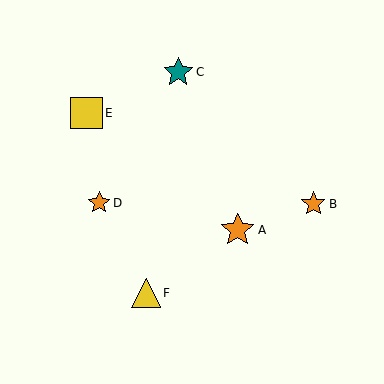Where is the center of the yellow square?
The center of the yellow square is at (87, 113).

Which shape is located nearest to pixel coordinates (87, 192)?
The orange star (labeled D) at (99, 203) is nearest to that location.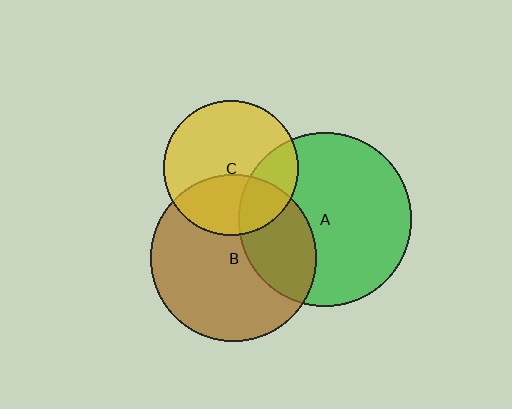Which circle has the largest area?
Circle A (green).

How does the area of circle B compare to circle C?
Approximately 1.5 times.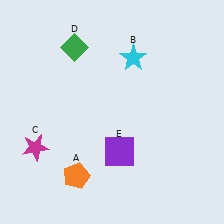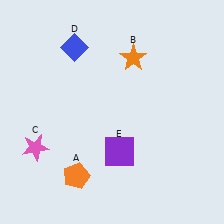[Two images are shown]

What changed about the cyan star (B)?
In Image 1, B is cyan. In Image 2, it changed to orange.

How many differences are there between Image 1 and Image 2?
There are 3 differences between the two images.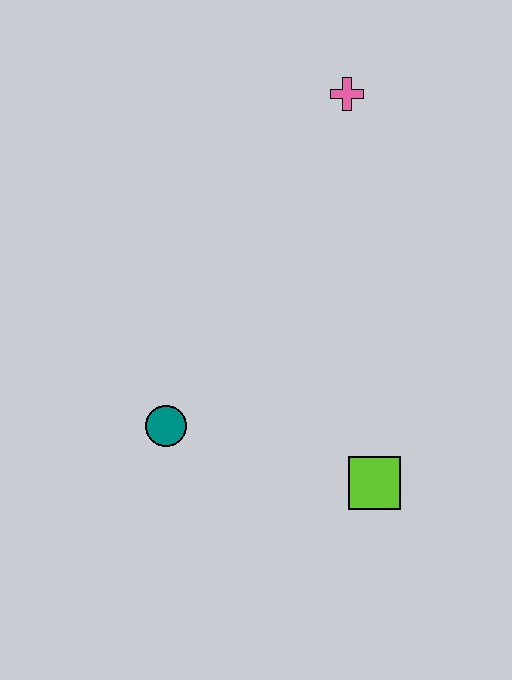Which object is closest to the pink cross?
The teal circle is closest to the pink cross.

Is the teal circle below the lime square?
No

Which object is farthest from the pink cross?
The lime square is farthest from the pink cross.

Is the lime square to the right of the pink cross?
Yes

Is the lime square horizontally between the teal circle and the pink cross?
No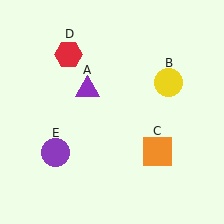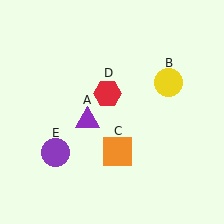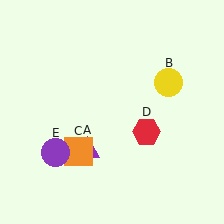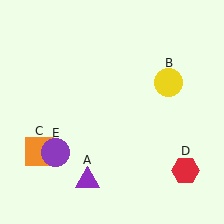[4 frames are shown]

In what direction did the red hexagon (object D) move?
The red hexagon (object D) moved down and to the right.